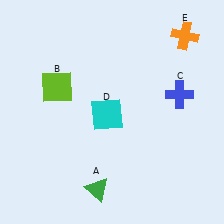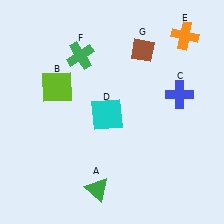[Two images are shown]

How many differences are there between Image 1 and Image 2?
There are 2 differences between the two images.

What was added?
A green cross (F), a brown diamond (G) were added in Image 2.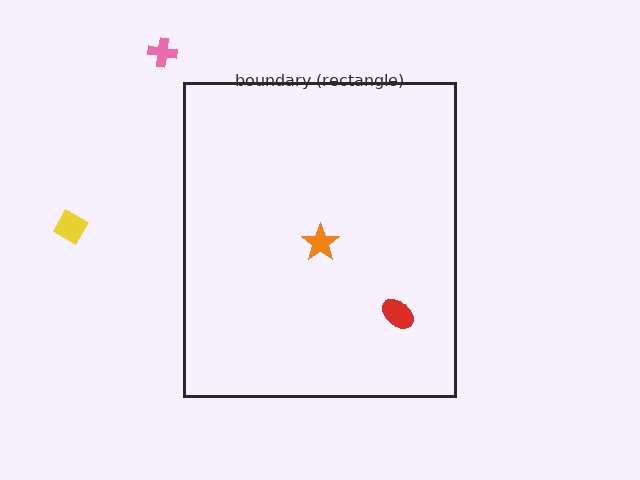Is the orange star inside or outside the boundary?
Inside.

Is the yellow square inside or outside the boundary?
Outside.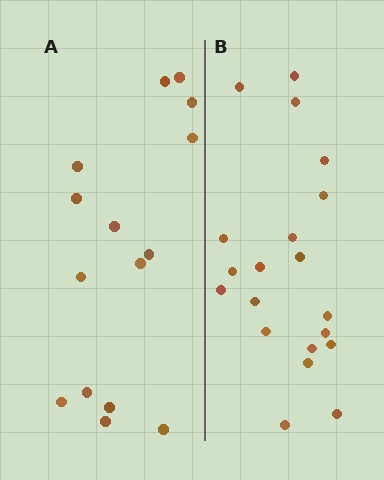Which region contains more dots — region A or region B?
Region B (the right region) has more dots.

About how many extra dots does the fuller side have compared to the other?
Region B has about 5 more dots than region A.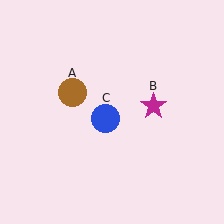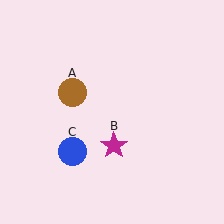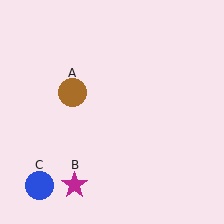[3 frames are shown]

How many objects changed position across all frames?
2 objects changed position: magenta star (object B), blue circle (object C).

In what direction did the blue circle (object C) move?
The blue circle (object C) moved down and to the left.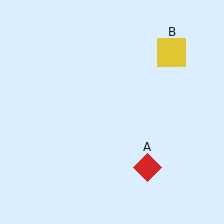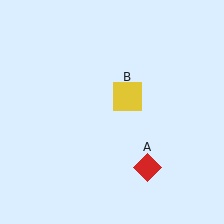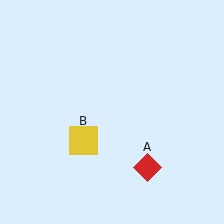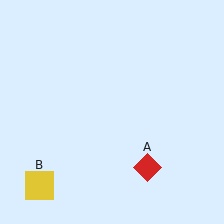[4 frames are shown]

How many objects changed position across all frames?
1 object changed position: yellow square (object B).